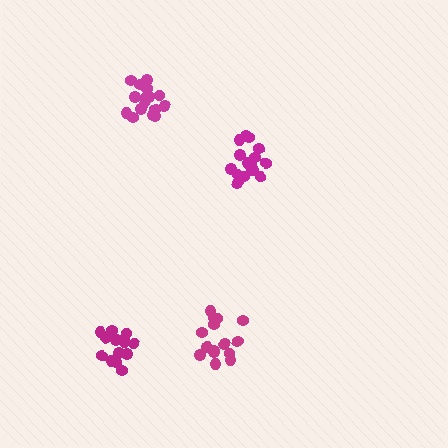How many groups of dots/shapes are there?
There are 4 groups.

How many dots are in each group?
Group 1: 13 dots, Group 2: 16 dots, Group 3: 16 dots, Group 4: 16 dots (61 total).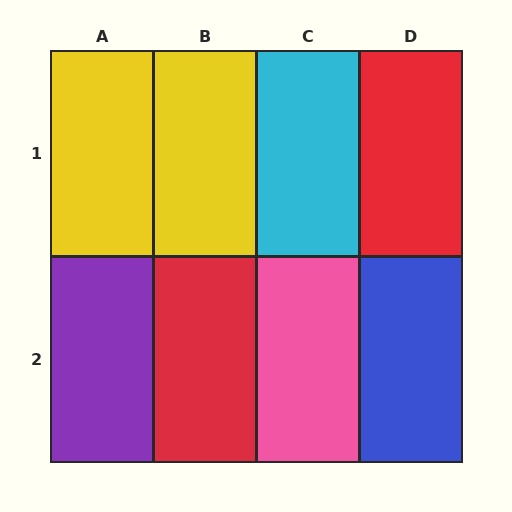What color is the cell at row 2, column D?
Blue.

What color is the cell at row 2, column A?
Purple.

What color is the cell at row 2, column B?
Red.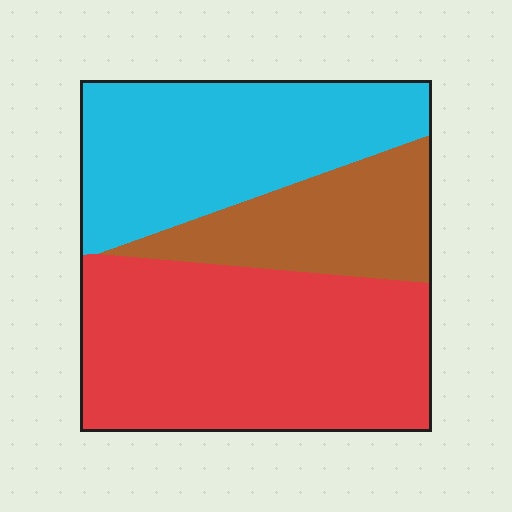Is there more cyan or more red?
Red.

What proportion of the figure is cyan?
Cyan takes up between a quarter and a half of the figure.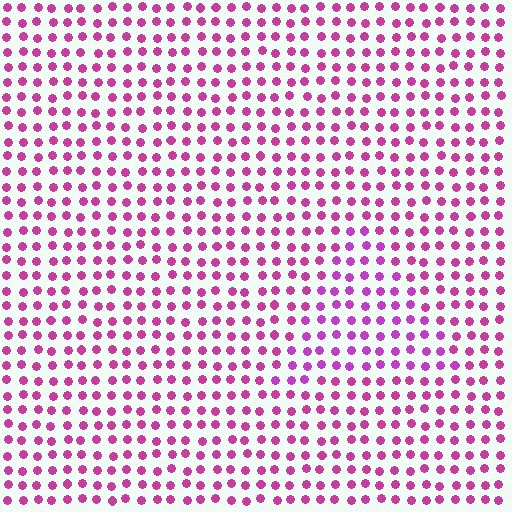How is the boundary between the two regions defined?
The boundary is defined purely by a slight shift in hue (about 21 degrees). Spacing, size, and orientation are identical on both sides.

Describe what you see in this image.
The image is filled with small magenta elements in a uniform arrangement. A triangle-shaped region is visible where the elements are tinted to a slightly different hue, forming a subtle color boundary.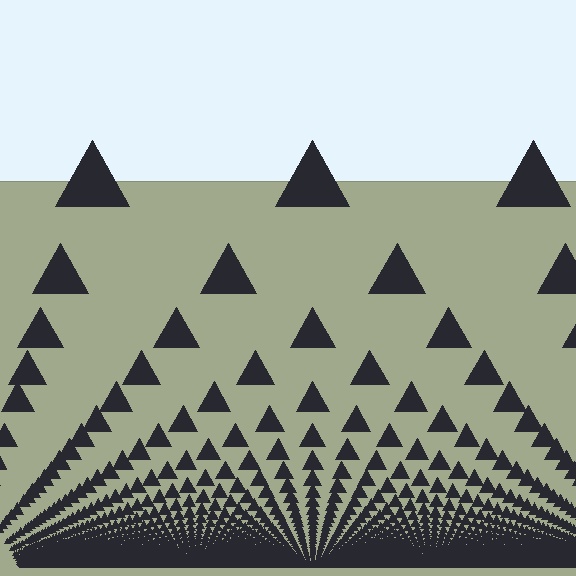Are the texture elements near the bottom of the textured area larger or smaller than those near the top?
Smaller. The gradient is inverted — elements near the bottom are smaller and denser.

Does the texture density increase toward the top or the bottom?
Density increases toward the bottom.